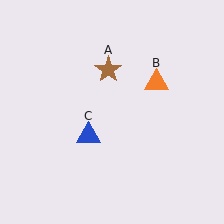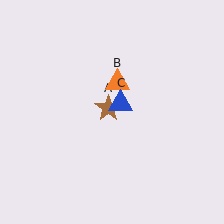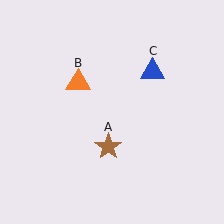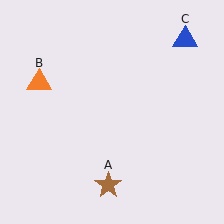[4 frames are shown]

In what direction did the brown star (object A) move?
The brown star (object A) moved down.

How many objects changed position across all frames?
3 objects changed position: brown star (object A), orange triangle (object B), blue triangle (object C).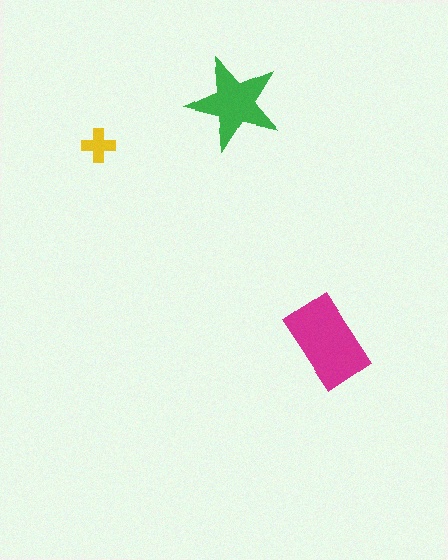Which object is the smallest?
The yellow cross.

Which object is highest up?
The green star is topmost.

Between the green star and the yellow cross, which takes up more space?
The green star.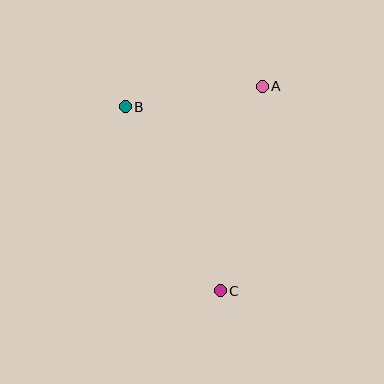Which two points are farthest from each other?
Points A and C are farthest from each other.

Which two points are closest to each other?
Points A and B are closest to each other.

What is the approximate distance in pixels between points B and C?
The distance between B and C is approximately 207 pixels.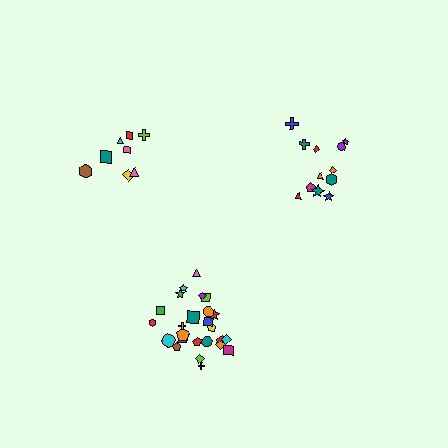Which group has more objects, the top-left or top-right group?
The top-right group.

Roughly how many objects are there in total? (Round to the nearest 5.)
Roughly 45 objects in total.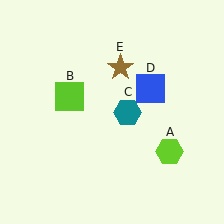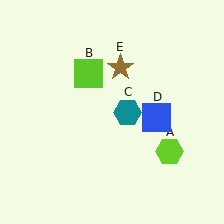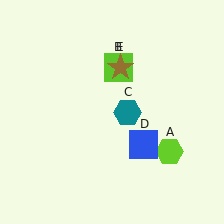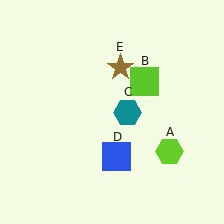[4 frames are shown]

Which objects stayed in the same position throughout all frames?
Lime hexagon (object A) and teal hexagon (object C) and brown star (object E) remained stationary.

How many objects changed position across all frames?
2 objects changed position: lime square (object B), blue square (object D).